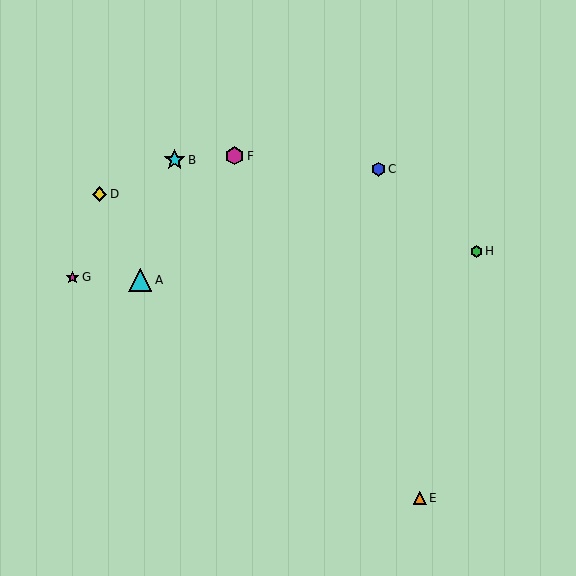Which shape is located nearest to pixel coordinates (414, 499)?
The orange triangle (labeled E) at (420, 498) is nearest to that location.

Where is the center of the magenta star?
The center of the magenta star is at (73, 277).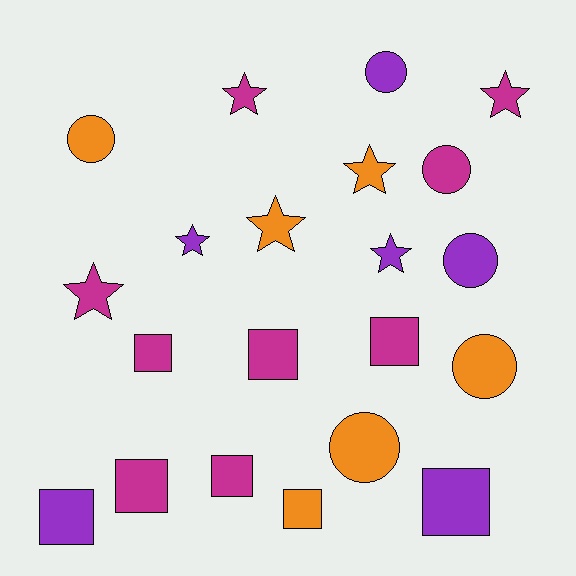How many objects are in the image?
There are 21 objects.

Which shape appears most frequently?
Square, with 8 objects.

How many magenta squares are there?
There are 5 magenta squares.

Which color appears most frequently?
Magenta, with 9 objects.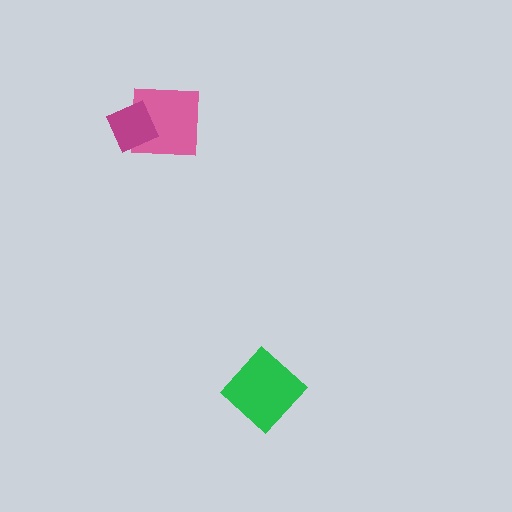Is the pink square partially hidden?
Yes, it is partially covered by another shape.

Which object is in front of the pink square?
The magenta diamond is in front of the pink square.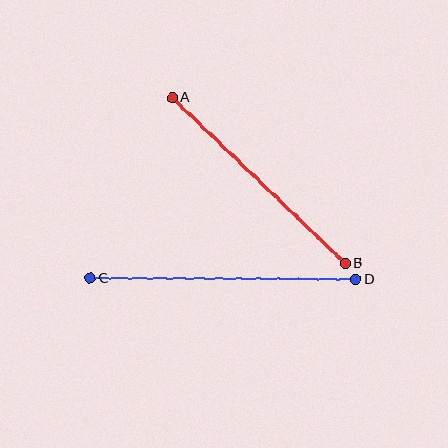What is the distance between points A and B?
The distance is approximately 240 pixels.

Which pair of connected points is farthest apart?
Points C and D are farthest apart.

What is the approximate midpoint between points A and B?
The midpoint is at approximately (258, 181) pixels.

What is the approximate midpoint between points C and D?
The midpoint is at approximately (223, 279) pixels.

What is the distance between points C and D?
The distance is approximately 265 pixels.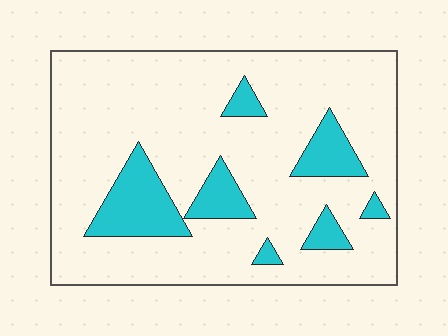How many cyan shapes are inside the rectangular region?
7.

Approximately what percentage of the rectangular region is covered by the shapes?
Approximately 15%.